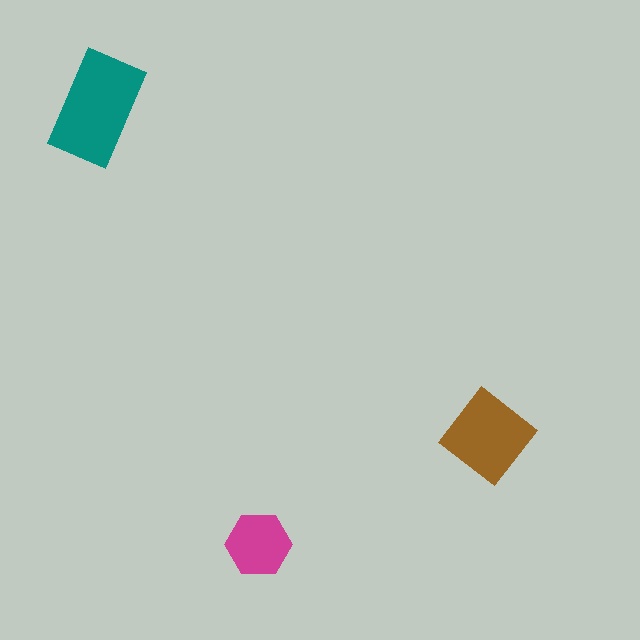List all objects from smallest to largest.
The magenta hexagon, the brown diamond, the teal rectangle.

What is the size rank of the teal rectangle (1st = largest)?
1st.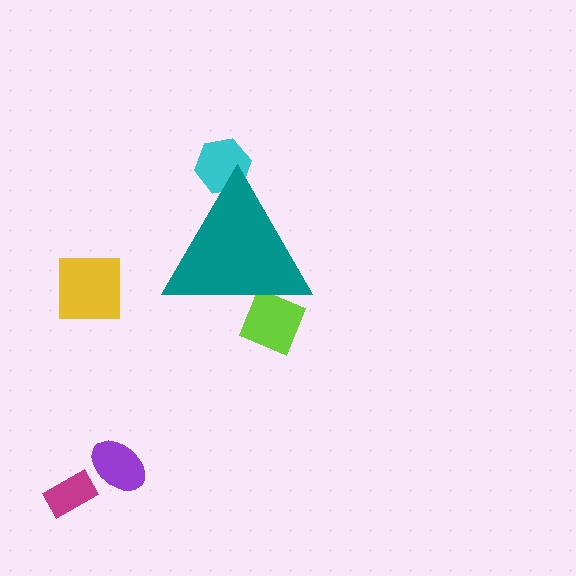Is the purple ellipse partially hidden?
No, the purple ellipse is fully visible.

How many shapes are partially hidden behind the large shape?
2 shapes are partially hidden.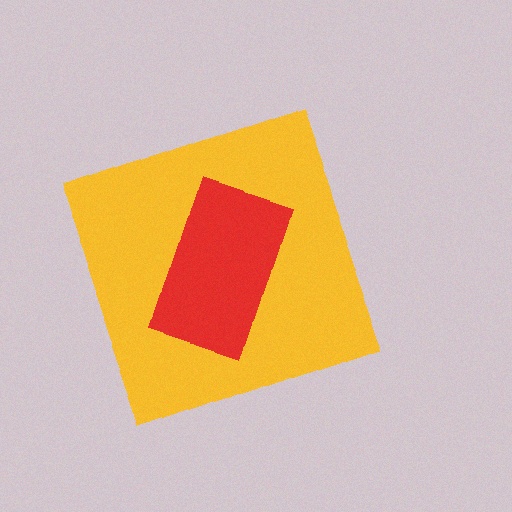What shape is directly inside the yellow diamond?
The red rectangle.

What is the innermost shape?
The red rectangle.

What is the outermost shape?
The yellow diamond.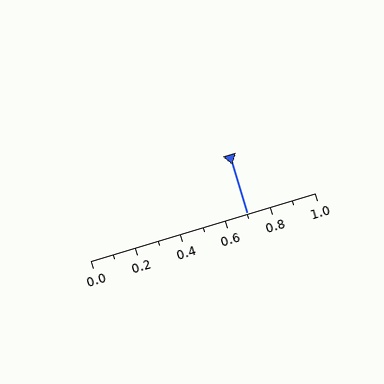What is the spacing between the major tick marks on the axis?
The major ticks are spaced 0.2 apart.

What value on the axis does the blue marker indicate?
The marker indicates approximately 0.7.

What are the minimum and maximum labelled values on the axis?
The axis runs from 0.0 to 1.0.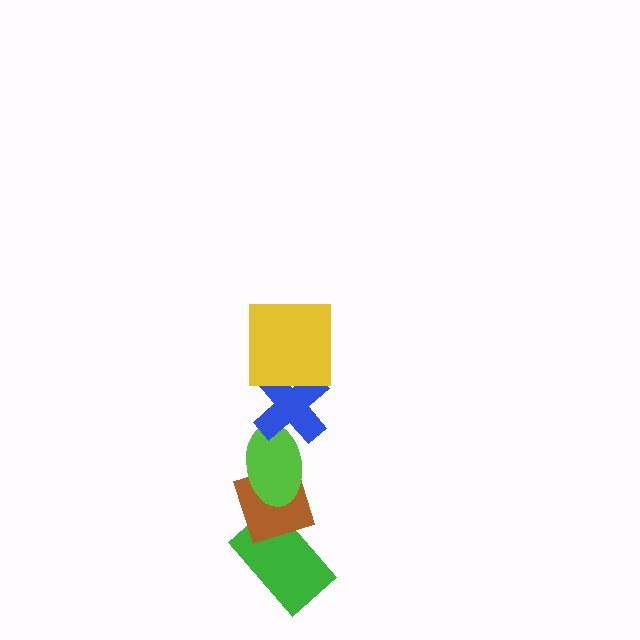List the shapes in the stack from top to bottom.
From top to bottom: the yellow square, the blue cross, the lime ellipse, the brown diamond, the green rectangle.